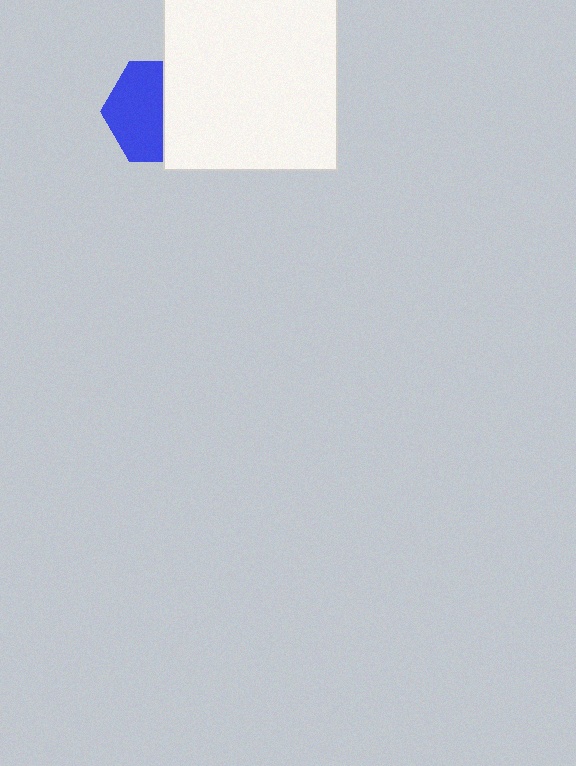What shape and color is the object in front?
The object in front is a white square.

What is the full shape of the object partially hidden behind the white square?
The partially hidden object is a blue hexagon.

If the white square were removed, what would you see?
You would see the complete blue hexagon.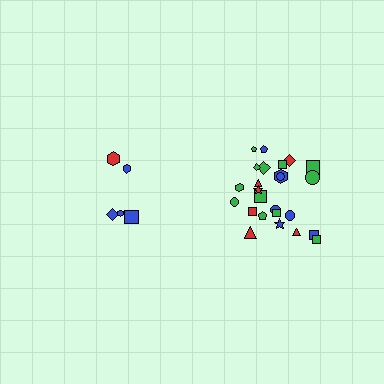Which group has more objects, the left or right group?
The right group.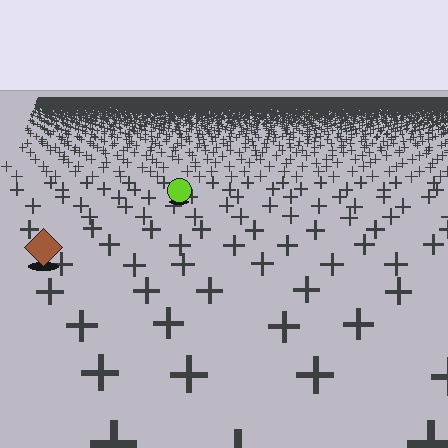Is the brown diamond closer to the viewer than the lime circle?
Yes. The brown diamond is closer — you can tell from the texture gradient: the ground texture is coarser near it.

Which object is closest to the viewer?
The brown diamond is closest. The texture marks near it are larger and more spread out.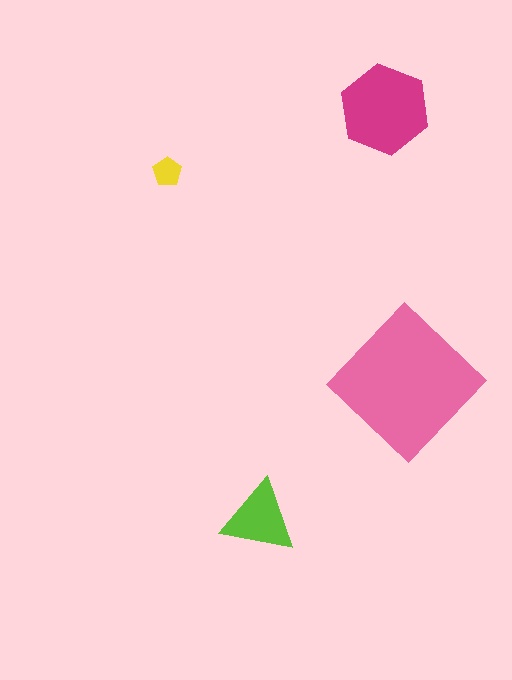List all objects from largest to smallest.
The pink diamond, the magenta hexagon, the lime triangle, the yellow pentagon.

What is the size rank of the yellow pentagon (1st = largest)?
4th.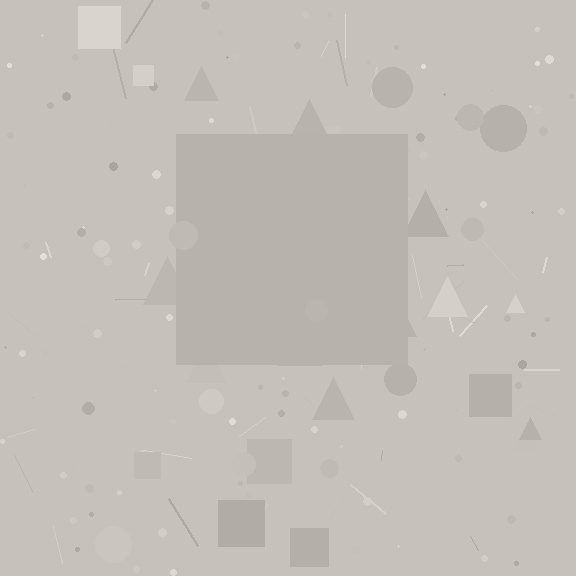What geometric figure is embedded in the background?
A square is embedded in the background.